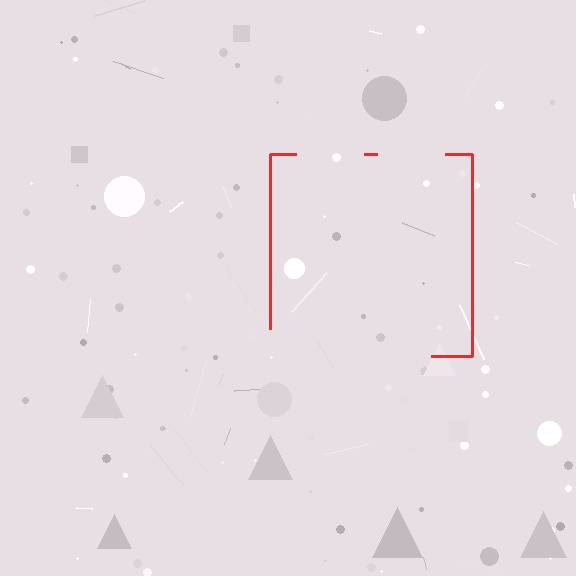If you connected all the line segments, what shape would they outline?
They would outline a square.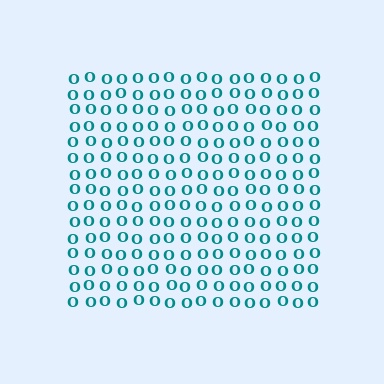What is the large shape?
The large shape is a square.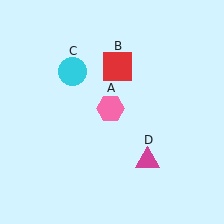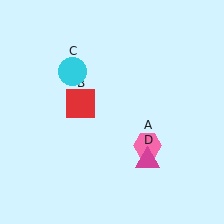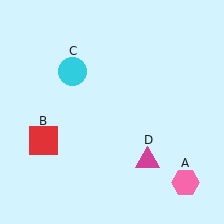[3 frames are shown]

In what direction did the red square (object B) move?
The red square (object B) moved down and to the left.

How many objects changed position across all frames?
2 objects changed position: pink hexagon (object A), red square (object B).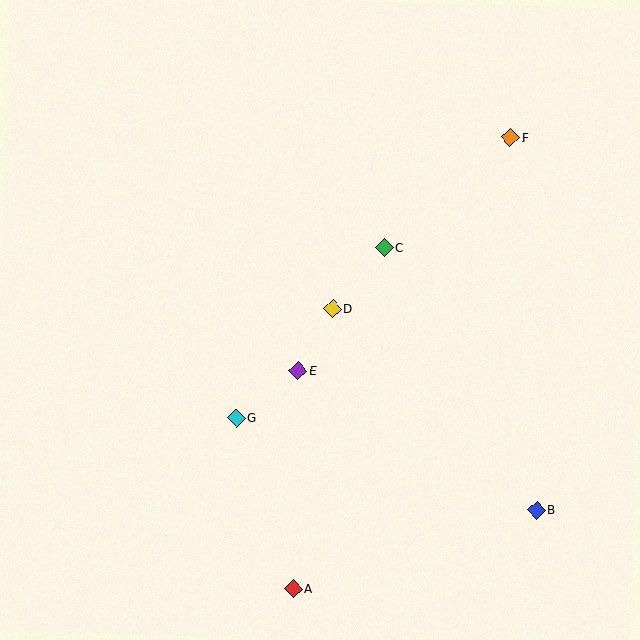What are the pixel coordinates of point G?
Point G is at (236, 418).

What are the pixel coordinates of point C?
Point C is at (385, 248).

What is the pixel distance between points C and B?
The distance between C and B is 303 pixels.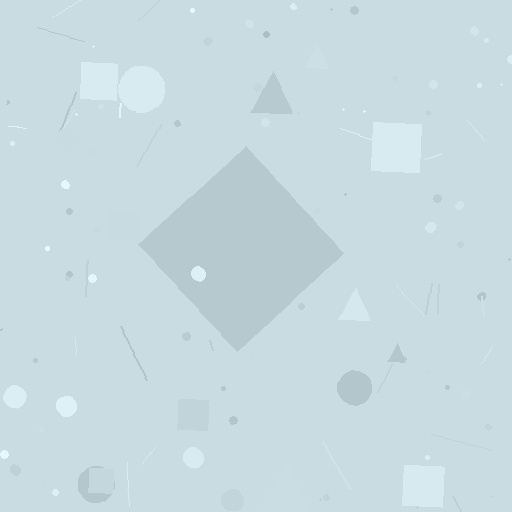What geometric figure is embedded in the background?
A diamond is embedded in the background.